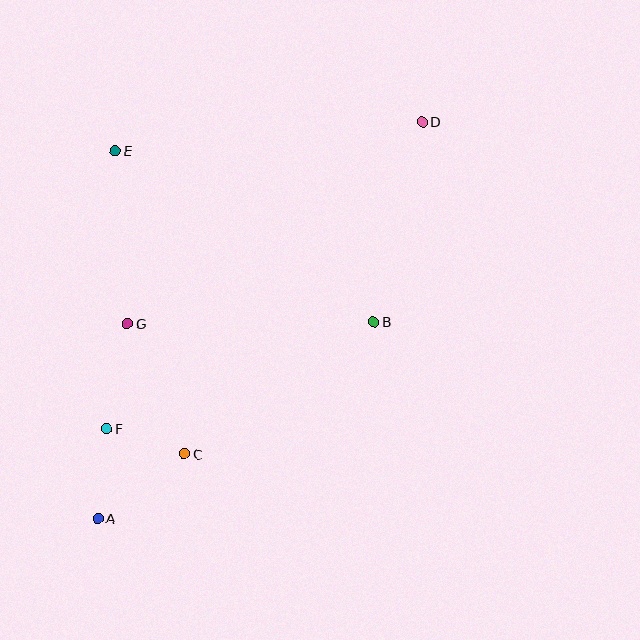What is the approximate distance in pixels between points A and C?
The distance between A and C is approximately 108 pixels.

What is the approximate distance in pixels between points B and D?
The distance between B and D is approximately 206 pixels.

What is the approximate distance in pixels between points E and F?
The distance between E and F is approximately 278 pixels.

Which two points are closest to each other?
Points C and F are closest to each other.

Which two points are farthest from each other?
Points A and D are farthest from each other.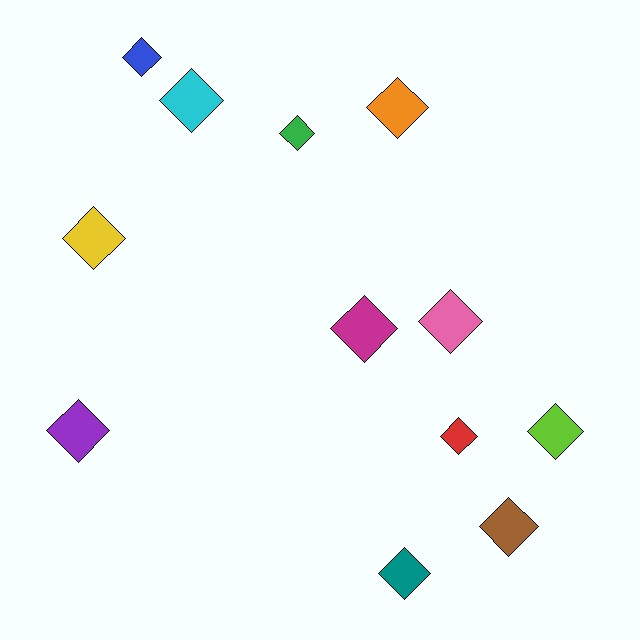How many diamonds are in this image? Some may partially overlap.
There are 12 diamonds.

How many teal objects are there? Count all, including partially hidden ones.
There is 1 teal object.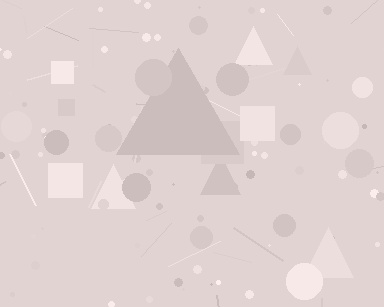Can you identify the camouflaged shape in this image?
The camouflaged shape is a triangle.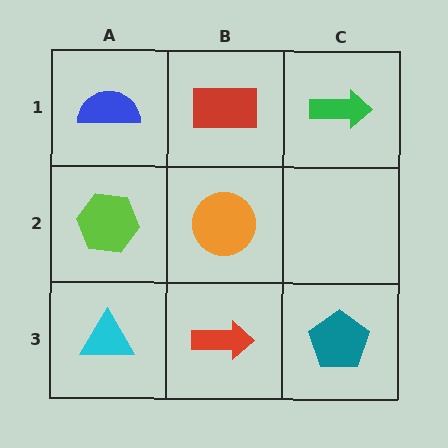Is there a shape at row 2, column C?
No, that cell is empty.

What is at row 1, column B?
A red rectangle.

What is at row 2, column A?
A lime hexagon.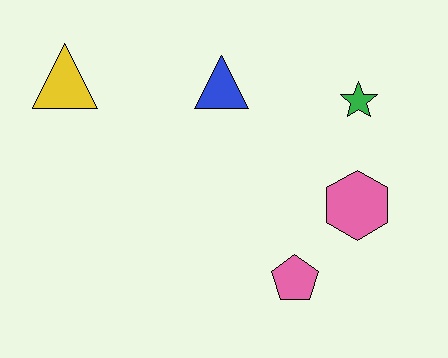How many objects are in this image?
There are 5 objects.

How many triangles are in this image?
There are 2 triangles.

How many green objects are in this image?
There is 1 green object.